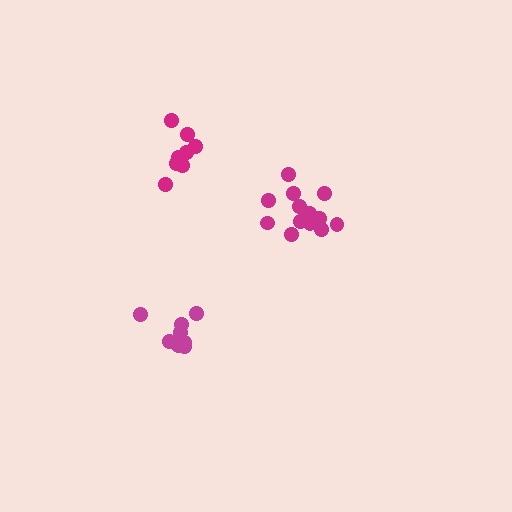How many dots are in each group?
Group 1: 9 dots, Group 2: 13 dots, Group 3: 8 dots (30 total).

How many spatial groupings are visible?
There are 3 spatial groupings.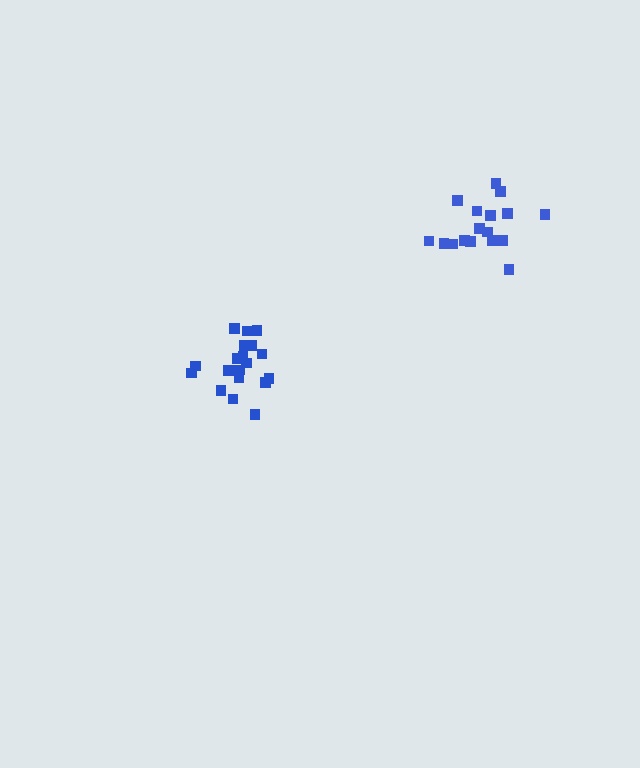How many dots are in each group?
Group 1: 19 dots, Group 2: 18 dots (37 total).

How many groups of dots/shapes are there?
There are 2 groups.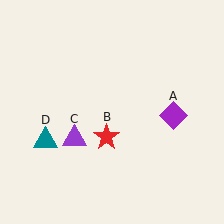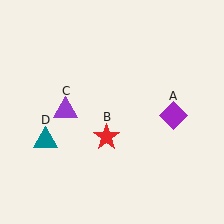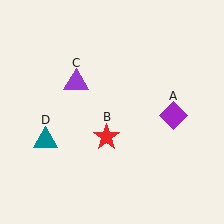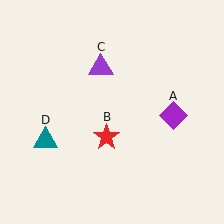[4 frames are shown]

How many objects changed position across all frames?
1 object changed position: purple triangle (object C).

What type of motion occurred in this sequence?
The purple triangle (object C) rotated clockwise around the center of the scene.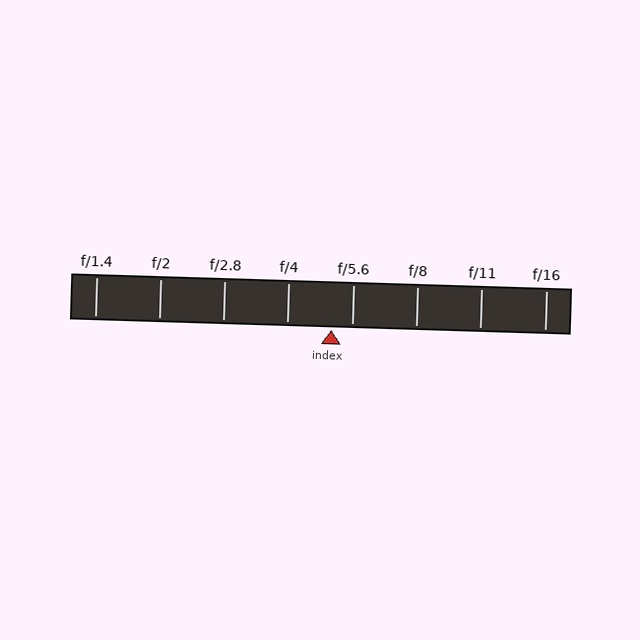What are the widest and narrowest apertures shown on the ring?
The widest aperture shown is f/1.4 and the narrowest is f/16.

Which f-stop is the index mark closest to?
The index mark is closest to f/5.6.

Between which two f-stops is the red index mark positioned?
The index mark is between f/4 and f/5.6.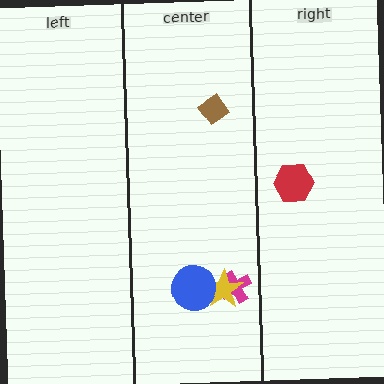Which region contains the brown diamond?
The center region.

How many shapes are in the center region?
4.